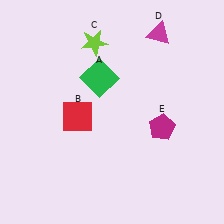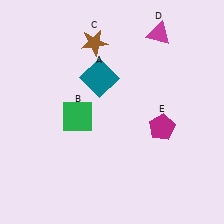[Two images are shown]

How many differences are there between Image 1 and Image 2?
There are 3 differences between the two images.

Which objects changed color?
A changed from green to teal. B changed from red to green. C changed from lime to brown.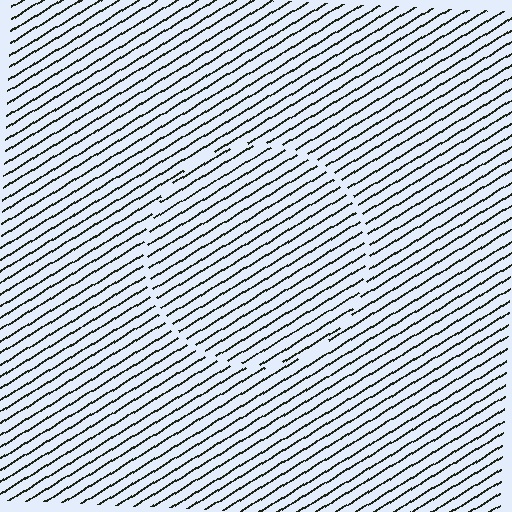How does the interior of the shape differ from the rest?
The interior of the shape contains the same grating, shifted by half a period — the contour is defined by the phase discontinuity where line-ends from the inner and outer gratings abut.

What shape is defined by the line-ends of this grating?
An illusory circle. The interior of the shape contains the same grating, shifted by half a period — the contour is defined by the phase discontinuity where line-ends from the inner and outer gratings abut.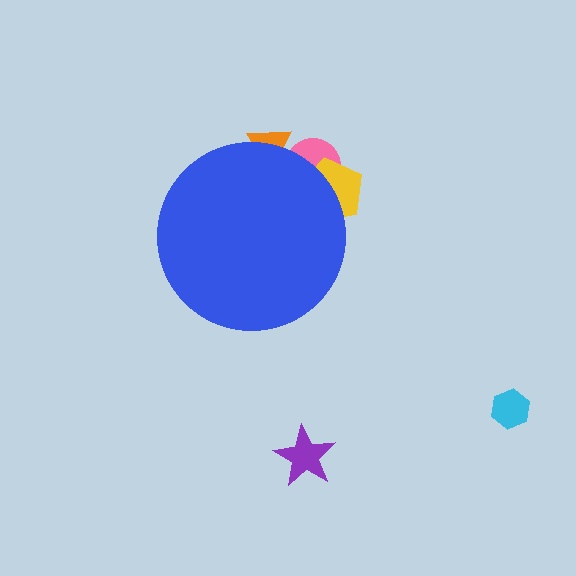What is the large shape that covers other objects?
A blue circle.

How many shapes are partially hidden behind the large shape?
3 shapes are partially hidden.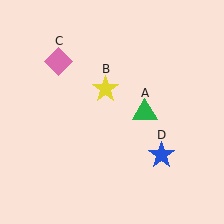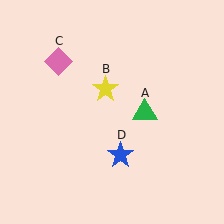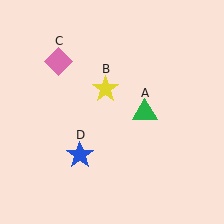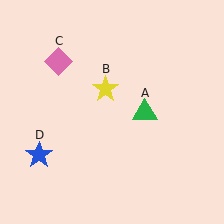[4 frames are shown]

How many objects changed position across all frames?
1 object changed position: blue star (object D).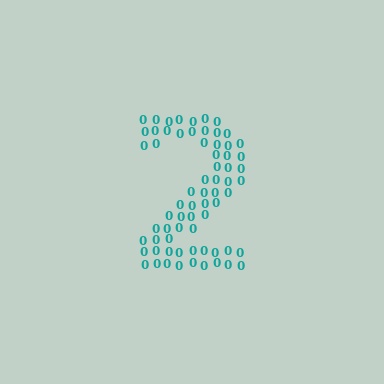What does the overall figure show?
The overall figure shows the digit 2.